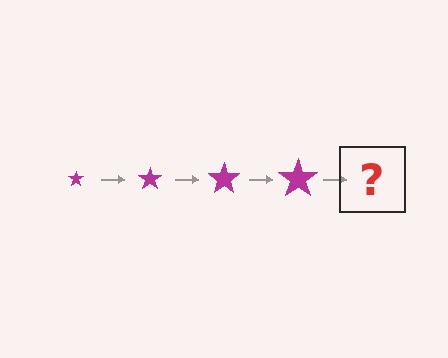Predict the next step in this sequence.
The next step is a magenta star, larger than the previous one.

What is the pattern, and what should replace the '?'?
The pattern is that the star gets progressively larger each step. The '?' should be a magenta star, larger than the previous one.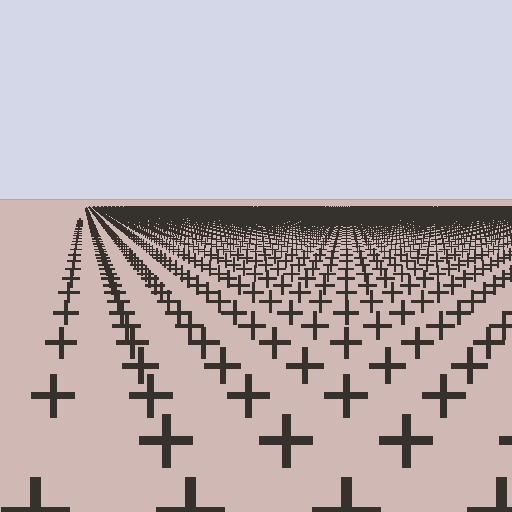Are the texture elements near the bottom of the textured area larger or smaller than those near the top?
Larger. Near the bottom, elements are closer to the viewer and appear at a bigger on-screen size.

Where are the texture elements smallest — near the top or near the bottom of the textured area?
Near the top.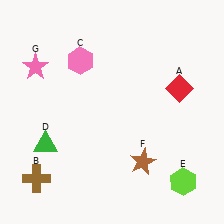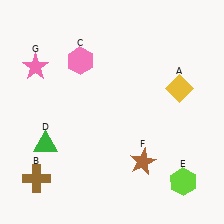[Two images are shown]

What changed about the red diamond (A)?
In Image 1, A is red. In Image 2, it changed to yellow.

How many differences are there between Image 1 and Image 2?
There is 1 difference between the two images.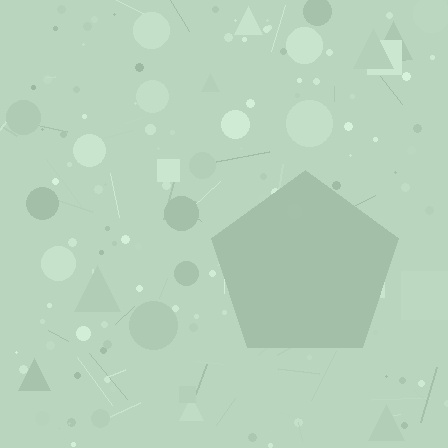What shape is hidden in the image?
A pentagon is hidden in the image.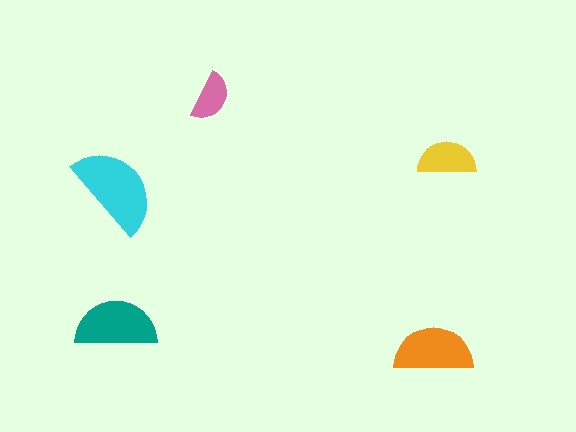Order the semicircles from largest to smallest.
the cyan one, the teal one, the orange one, the yellow one, the pink one.